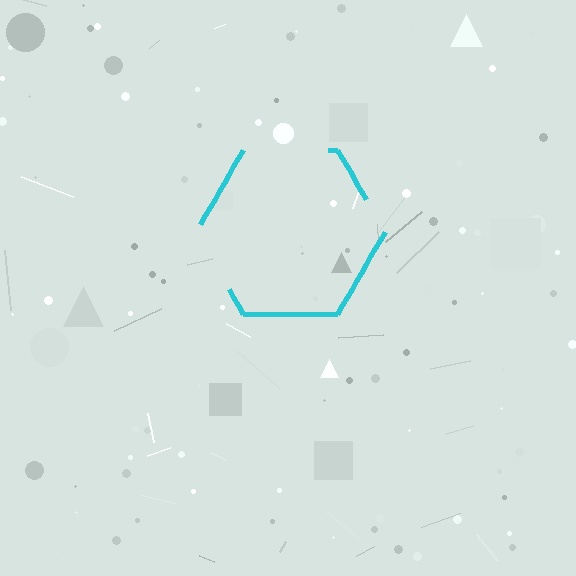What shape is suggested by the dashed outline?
The dashed outline suggests a hexagon.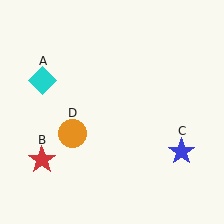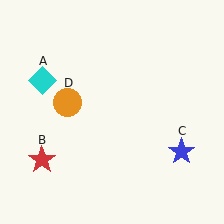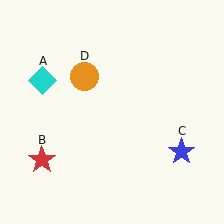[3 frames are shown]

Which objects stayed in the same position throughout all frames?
Cyan diamond (object A) and red star (object B) and blue star (object C) remained stationary.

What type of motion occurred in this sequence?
The orange circle (object D) rotated clockwise around the center of the scene.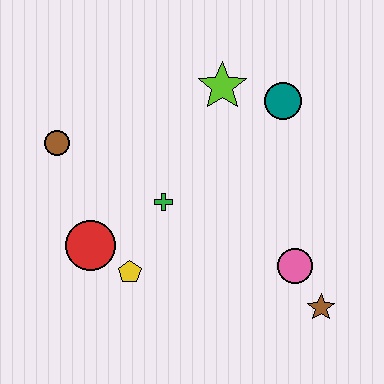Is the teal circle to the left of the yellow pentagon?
No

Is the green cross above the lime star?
No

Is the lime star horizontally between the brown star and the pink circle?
No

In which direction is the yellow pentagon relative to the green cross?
The yellow pentagon is below the green cross.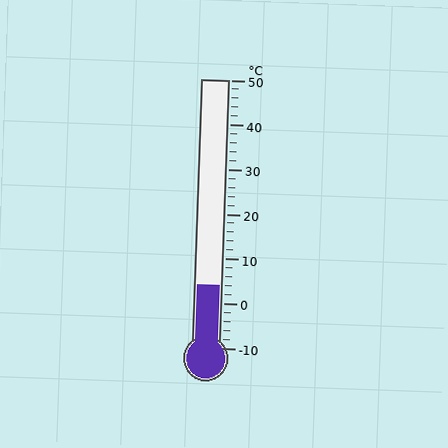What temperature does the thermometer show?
The thermometer shows approximately 4°C.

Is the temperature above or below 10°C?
The temperature is below 10°C.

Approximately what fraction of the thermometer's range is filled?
The thermometer is filled to approximately 25% of its range.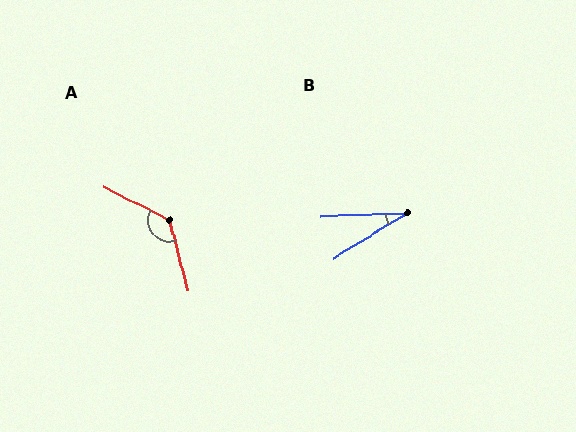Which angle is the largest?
A, at approximately 131 degrees.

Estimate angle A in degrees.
Approximately 131 degrees.